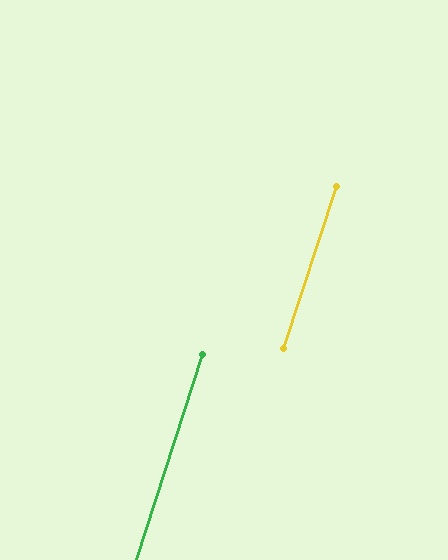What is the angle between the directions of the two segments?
Approximately 0 degrees.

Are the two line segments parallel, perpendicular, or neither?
Parallel — their directions differ by only 0.2°.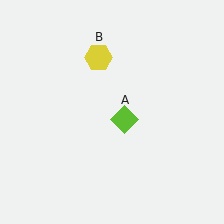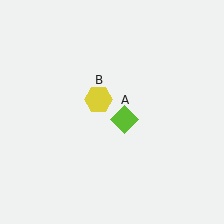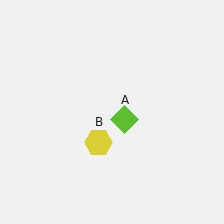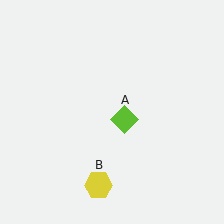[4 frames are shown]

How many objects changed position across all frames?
1 object changed position: yellow hexagon (object B).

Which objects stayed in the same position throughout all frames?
Lime diamond (object A) remained stationary.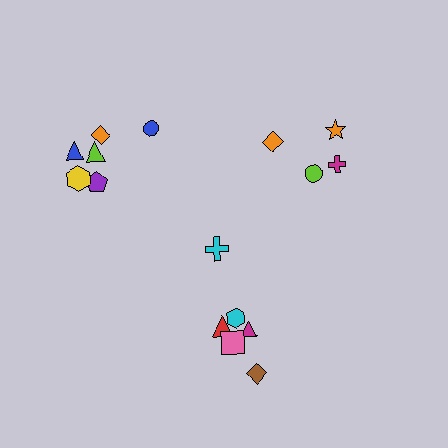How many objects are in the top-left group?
There are 6 objects.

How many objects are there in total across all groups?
There are 16 objects.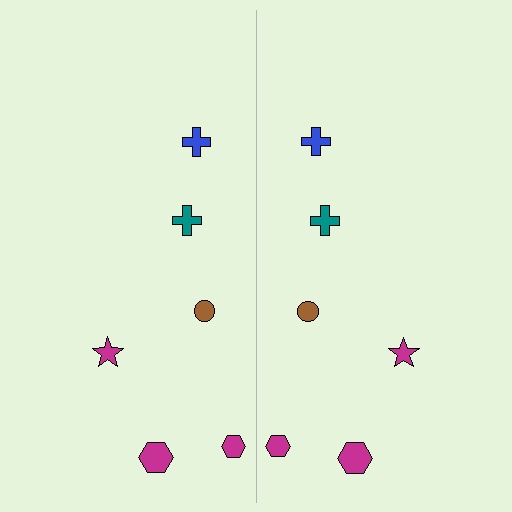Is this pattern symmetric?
Yes, this pattern has bilateral (reflection) symmetry.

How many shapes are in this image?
There are 12 shapes in this image.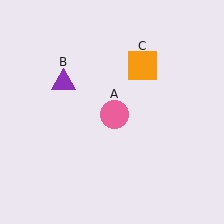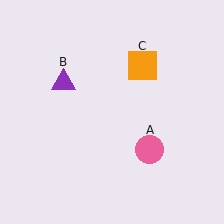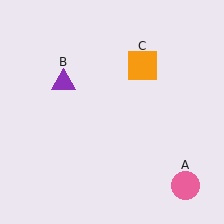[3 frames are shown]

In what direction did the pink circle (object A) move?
The pink circle (object A) moved down and to the right.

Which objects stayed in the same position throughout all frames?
Purple triangle (object B) and orange square (object C) remained stationary.